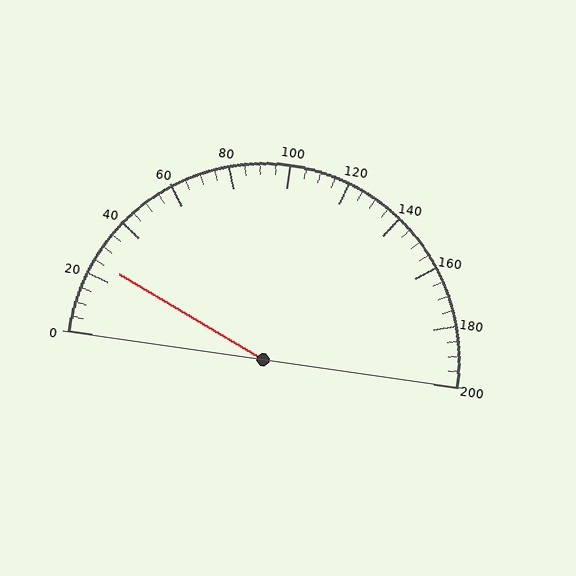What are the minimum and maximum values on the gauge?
The gauge ranges from 0 to 200.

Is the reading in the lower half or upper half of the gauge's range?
The reading is in the lower half of the range (0 to 200).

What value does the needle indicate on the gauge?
The needle indicates approximately 25.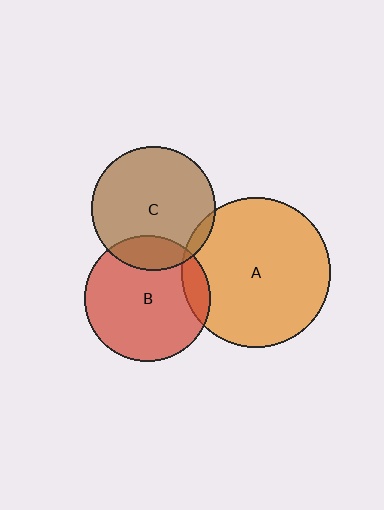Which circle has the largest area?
Circle A (orange).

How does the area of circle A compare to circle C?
Approximately 1.5 times.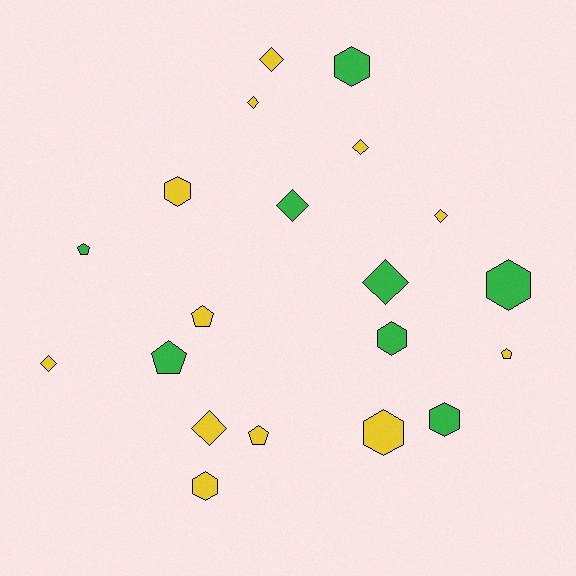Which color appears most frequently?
Yellow, with 12 objects.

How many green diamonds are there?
There are 2 green diamonds.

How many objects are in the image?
There are 20 objects.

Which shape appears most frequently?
Diamond, with 8 objects.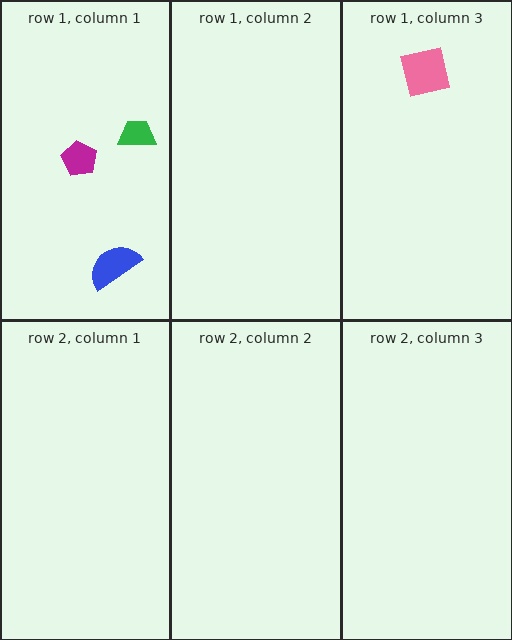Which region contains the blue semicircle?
The row 1, column 1 region.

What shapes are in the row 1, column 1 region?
The blue semicircle, the magenta pentagon, the green trapezoid.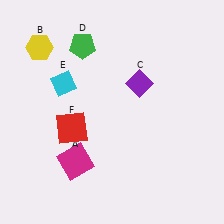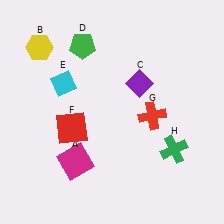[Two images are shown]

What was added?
A red cross (G), a green cross (H) were added in Image 2.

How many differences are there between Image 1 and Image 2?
There are 2 differences between the two images.